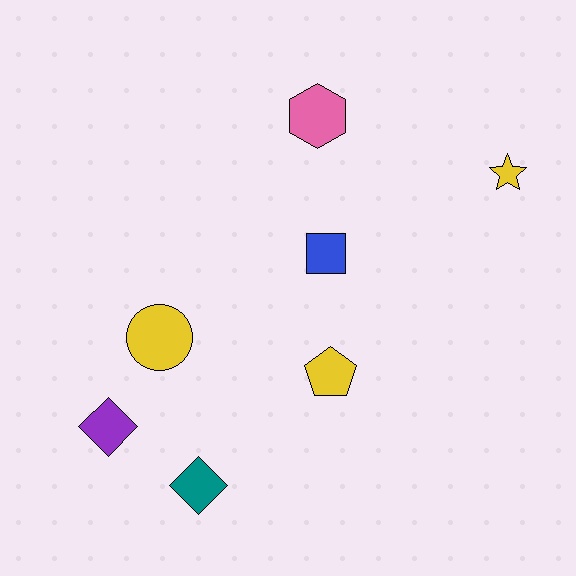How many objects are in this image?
There are 7 objects.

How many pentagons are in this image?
There is 1 pentagon.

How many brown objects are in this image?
There are no brown objects.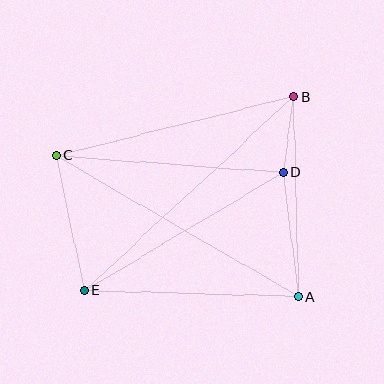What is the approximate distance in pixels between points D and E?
The distance between D and E is approximately 231 pixels.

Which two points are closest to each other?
Points B and D are closest to each other.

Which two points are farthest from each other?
Points B and E are farthest from each other.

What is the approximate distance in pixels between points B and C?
The distance between B and C is approximately 245 pixels.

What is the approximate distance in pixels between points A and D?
The distance between A and D is approximately 125 pixels.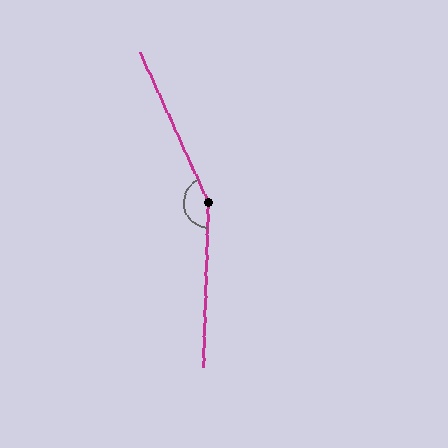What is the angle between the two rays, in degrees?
Approximately 154 degrees.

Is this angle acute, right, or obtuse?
It is obtuse.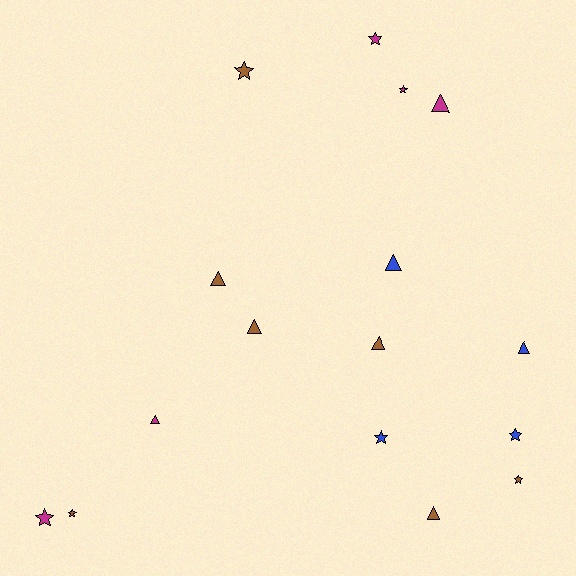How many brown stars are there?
There are 3 brown stars.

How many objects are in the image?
There are 16 objects.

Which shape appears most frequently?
Star, with 8 objects.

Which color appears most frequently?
Brown, with 7 objects.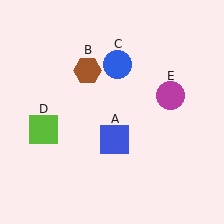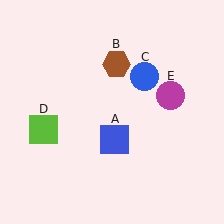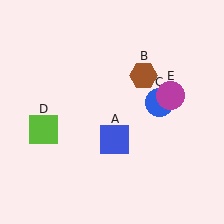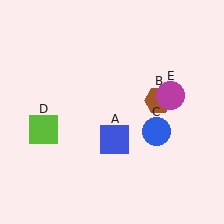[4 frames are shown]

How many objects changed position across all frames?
2 objects changed position: brown hexagon (object B), blue circle (object C).